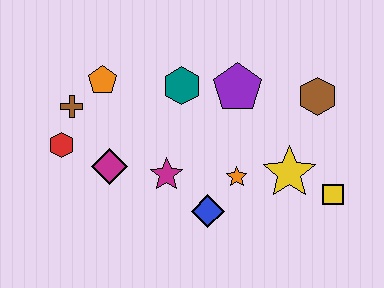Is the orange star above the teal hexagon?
No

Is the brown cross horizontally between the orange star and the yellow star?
No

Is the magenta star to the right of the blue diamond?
No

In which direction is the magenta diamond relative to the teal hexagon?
The magenta diamond is below the teal hexagon.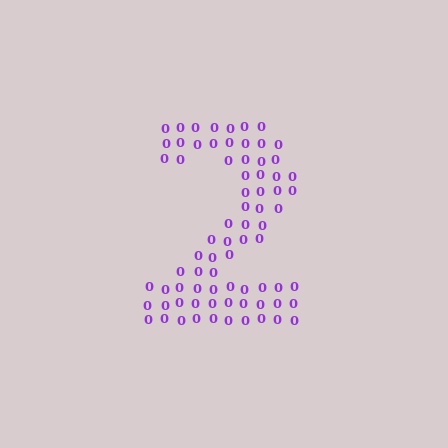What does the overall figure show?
The overall figure shows the digit 2.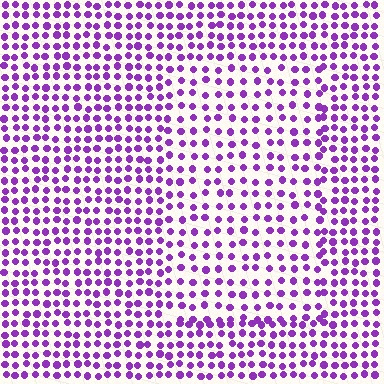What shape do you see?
I see a rectangle.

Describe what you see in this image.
The image contains small purple elements arranged at two different densities. A rectangle-shaped region is visible where the elements are less densely packed than the surrounding area.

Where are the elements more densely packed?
The elements are more densely packed outside the rectangle boundary.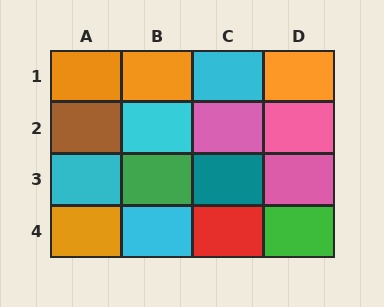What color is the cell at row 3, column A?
Cyan.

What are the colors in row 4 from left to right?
Orange, cyan, red, green.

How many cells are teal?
1 cell is teal.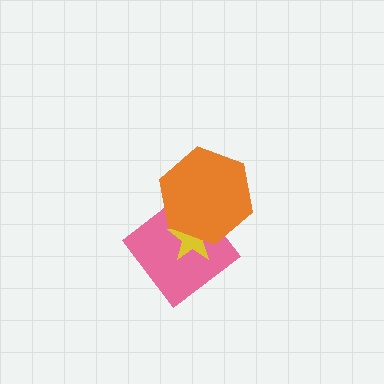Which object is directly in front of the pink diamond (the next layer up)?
The yellow star is directly in front of the pink diamond.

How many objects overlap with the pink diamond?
2 objects overlap with the pink diamond.